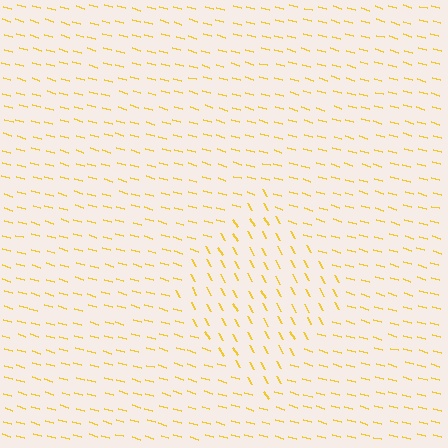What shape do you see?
I see a diamond.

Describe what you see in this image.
The image is filled with small yellow line segments. A diamond region in the image has lines oriented differently from the surrounding lines, creating a visible texture boundary.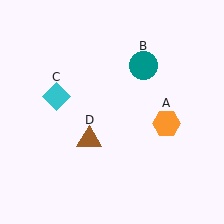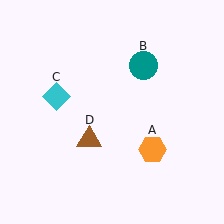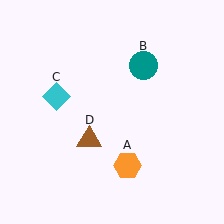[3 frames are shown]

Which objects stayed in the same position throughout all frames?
Teal circle (object B) and cyan diamond (object C) and brown triangle (object D) remained stationary.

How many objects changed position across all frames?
1 object changed position: orange hexagon (object A).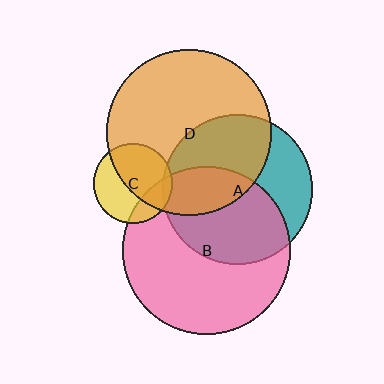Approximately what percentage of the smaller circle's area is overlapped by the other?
Approximately 55%.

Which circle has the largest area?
Circle B (pink).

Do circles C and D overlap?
Yes.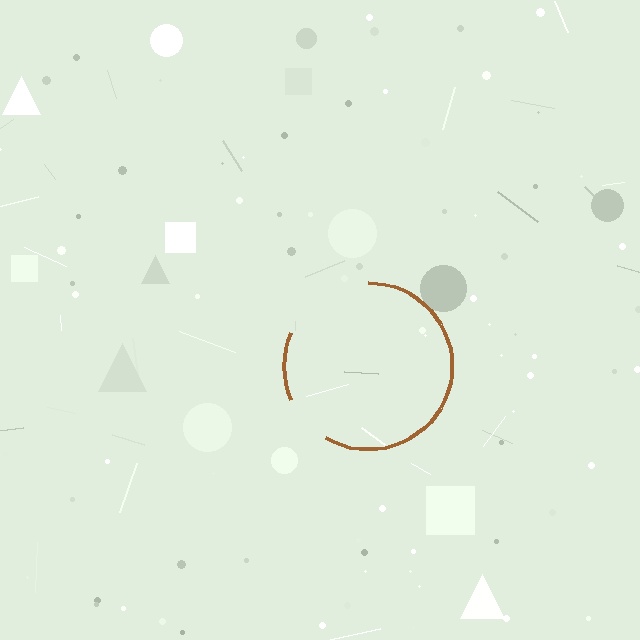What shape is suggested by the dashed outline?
The dashed outline suggests a circle.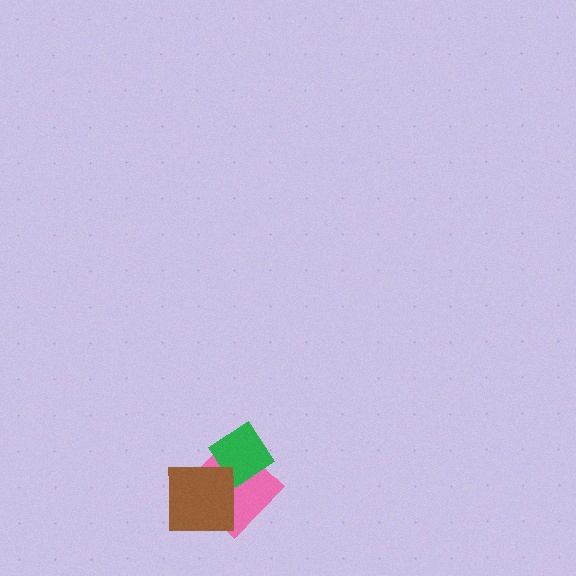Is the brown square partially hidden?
No, no other shape covers it.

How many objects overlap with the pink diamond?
2 objects overlap with the pink diamond.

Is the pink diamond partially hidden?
Yes, it is partially covered by another shape.